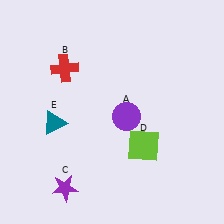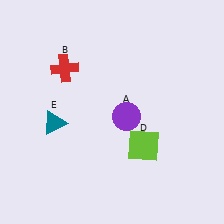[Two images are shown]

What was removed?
The purple star (C) was removed in Image 2.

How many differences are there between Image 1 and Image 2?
There is 1 difference between the two images.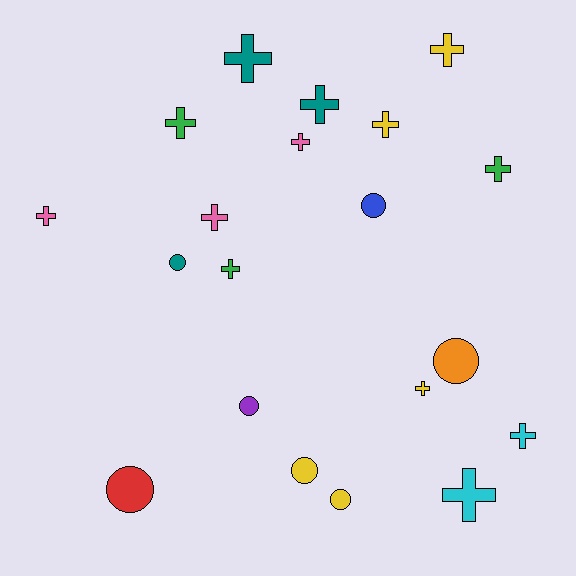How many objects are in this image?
There are 20 objects.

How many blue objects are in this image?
There is 1 blue object.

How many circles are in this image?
There are 7 circles.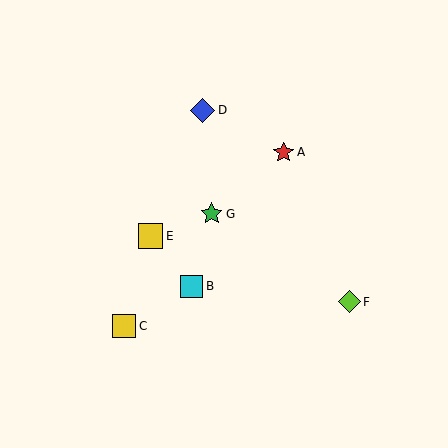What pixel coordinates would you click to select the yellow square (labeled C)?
Click at (124, 326) to select the yellow square C.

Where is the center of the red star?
The center of the red star is at (284, 152).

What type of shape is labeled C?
Shape C is a yellow square.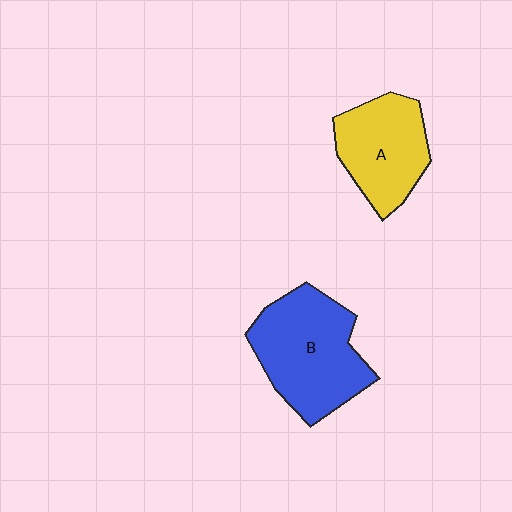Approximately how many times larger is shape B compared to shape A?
Approximately 1.3 times.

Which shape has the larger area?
Shape B (blue).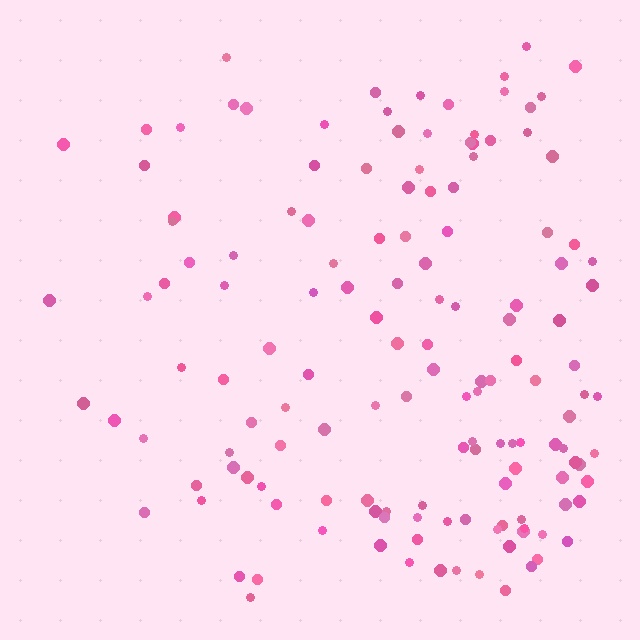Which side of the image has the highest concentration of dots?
The right.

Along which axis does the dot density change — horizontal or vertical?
Horizontal.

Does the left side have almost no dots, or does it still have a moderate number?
Still a moderate number, just noticeably fewer than the right.